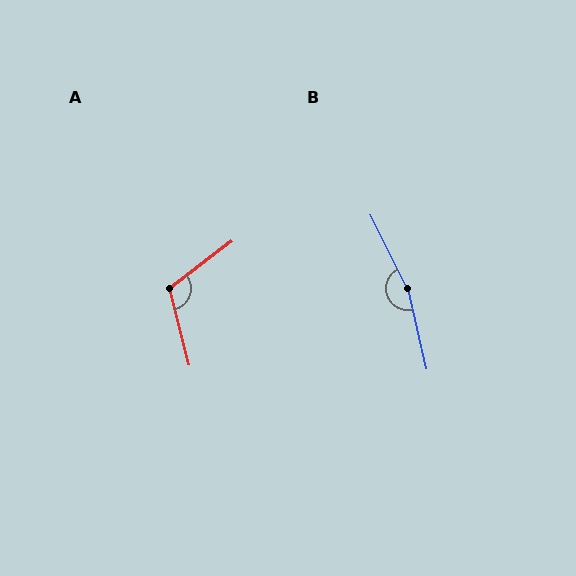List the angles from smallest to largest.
A (113°), B (166°).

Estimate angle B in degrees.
Approximately 166 degrees.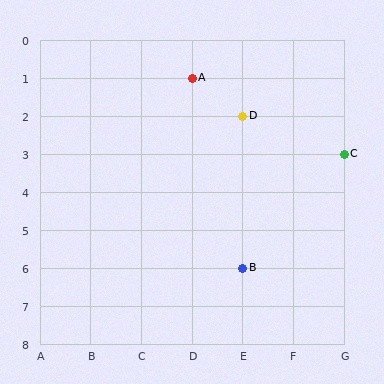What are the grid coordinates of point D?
Point D is at grid coordinates (E, 2).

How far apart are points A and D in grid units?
Points A and D are 1 column and 1 row apart (about 1.4 grid units diagonally).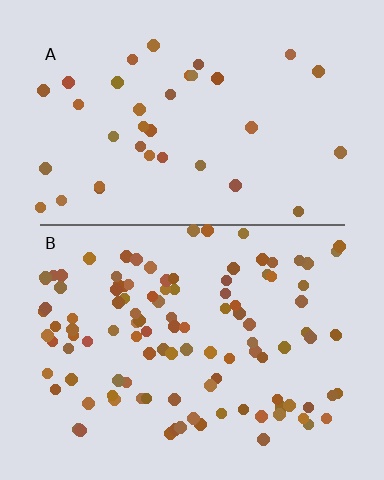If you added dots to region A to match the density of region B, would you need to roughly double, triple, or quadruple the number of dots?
Approximately triple.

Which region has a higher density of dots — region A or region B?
B (the bottom).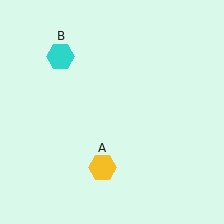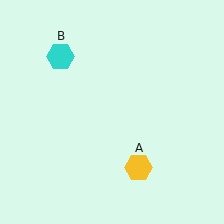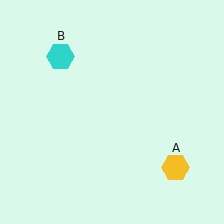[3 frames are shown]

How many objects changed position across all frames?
1 object changed position: yellow hexagon (object A).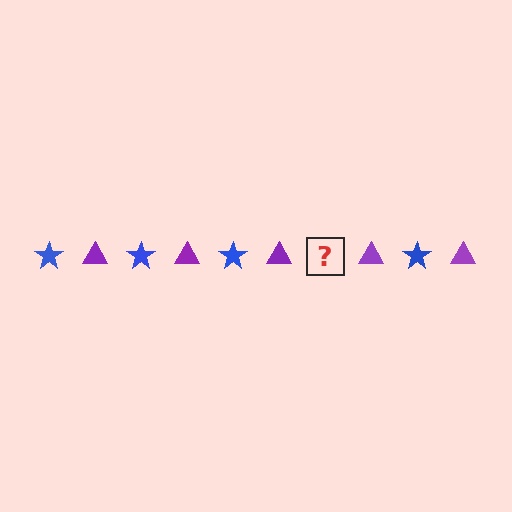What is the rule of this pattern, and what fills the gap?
The rule is that the pattern alternates between blue star and purple triangle. The gap should be filled with a blue star.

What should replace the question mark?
The question mark should be replaced with a blue star.